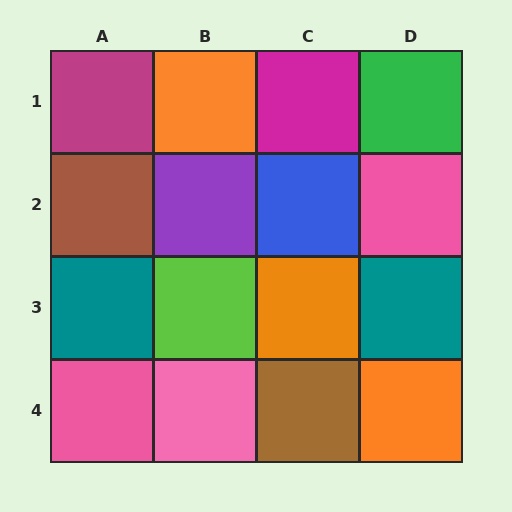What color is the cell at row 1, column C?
Magenta.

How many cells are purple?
1 cell is purple.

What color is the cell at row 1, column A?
Magenta.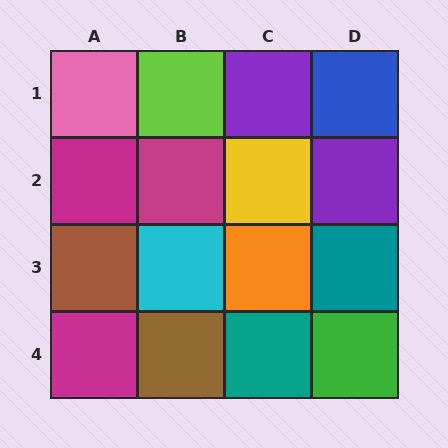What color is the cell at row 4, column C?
Teal.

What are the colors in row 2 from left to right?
Magenta, magenta, yellow, purple.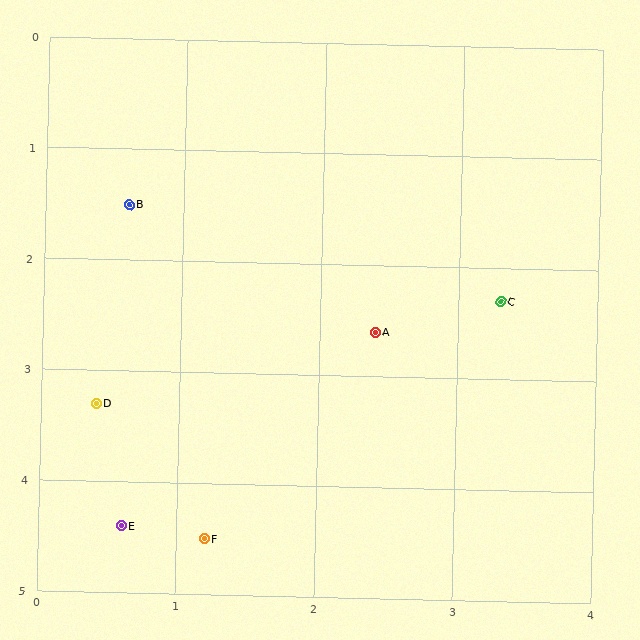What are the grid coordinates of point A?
Point A is at approximately (2.4, 2.6).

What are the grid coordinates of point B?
Point B is at approximately (0.6, 1.5).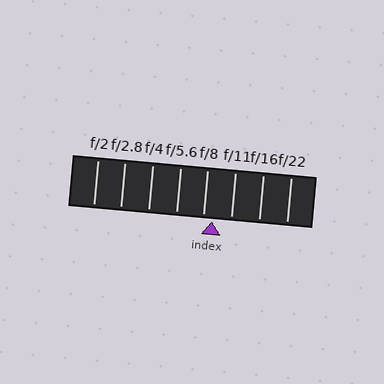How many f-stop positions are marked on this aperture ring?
There are 8 f-stop positions marked.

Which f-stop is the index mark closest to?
The index mark is closest to f/8.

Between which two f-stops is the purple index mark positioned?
The index mark is between f/8 and f/11.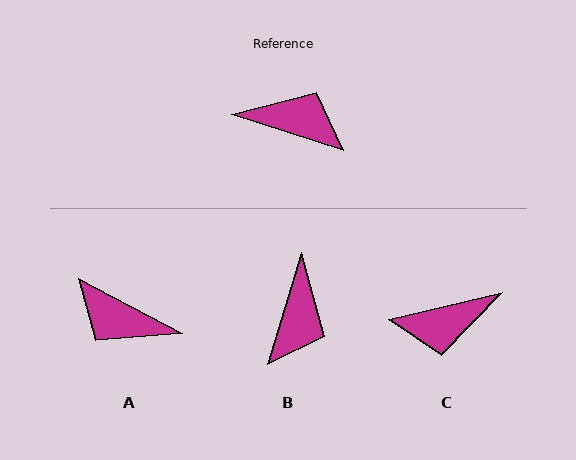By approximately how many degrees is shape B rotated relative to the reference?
Approximately 89 degrees clockwise.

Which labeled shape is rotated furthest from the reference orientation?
A, about 170 degrees away.